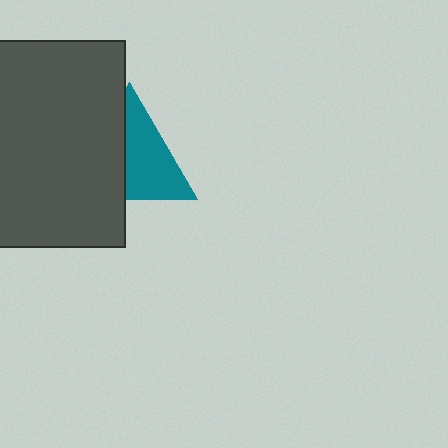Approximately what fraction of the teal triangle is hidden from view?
Roughly 44% of the teal triangle is hidden behind the dark gray rectangle.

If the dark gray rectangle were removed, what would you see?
You would see the complete teal triangle.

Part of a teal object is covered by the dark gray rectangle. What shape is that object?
It is a triangle.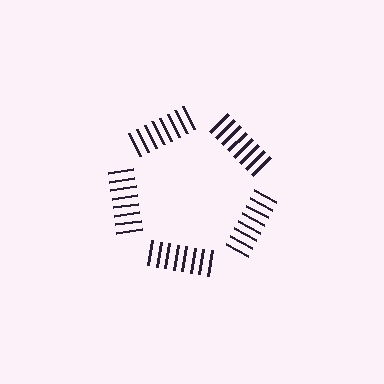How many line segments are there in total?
40 — 8 along each of the 5 edges.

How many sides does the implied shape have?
5 sides — the line-ends trace a pentagon.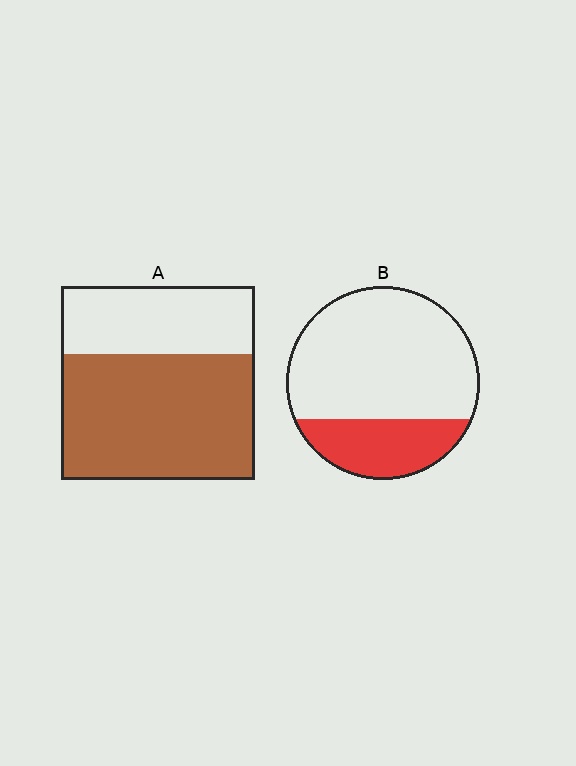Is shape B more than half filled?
No.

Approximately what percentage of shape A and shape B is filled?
A is approximately 65% and B is approximately 25%.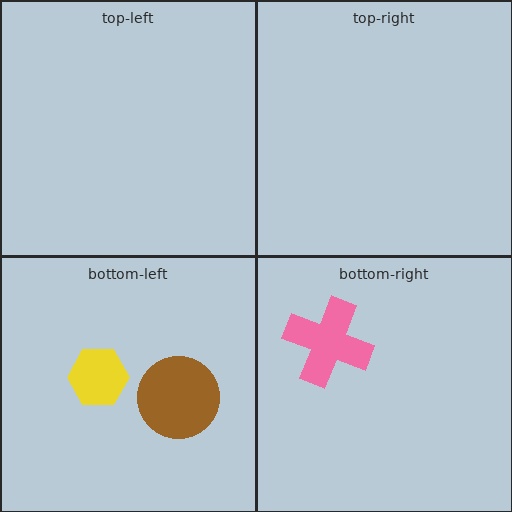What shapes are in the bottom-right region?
The pink cross.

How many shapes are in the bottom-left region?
2.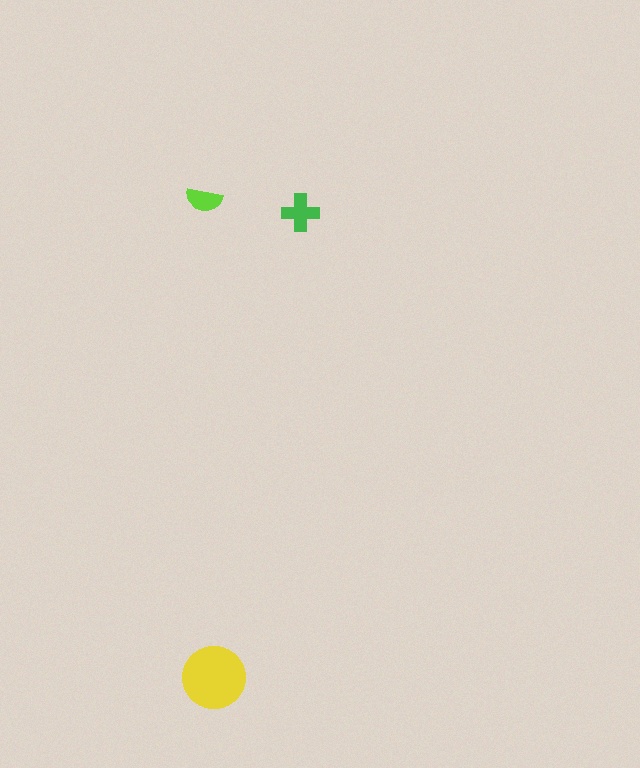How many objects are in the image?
There are 3 objects in the image.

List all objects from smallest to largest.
The lime semicircle, the green cross, the yellow circle.